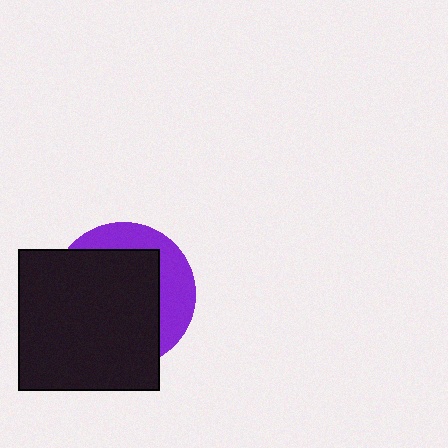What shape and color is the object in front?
The object in front is a black square.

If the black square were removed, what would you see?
You would see the complete purple circle.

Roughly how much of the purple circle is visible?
A small part of it is visible (roughly 32%).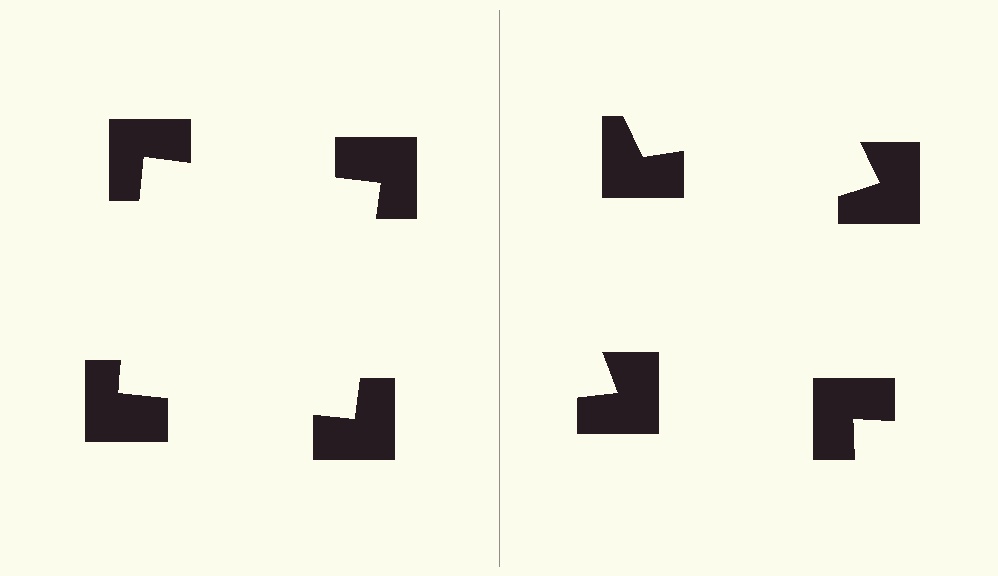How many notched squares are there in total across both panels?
8 — 4 on each side.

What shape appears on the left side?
An illusory square.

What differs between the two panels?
The notched squares are positioned identically on both sides; only the wedge orientations differ. On the left they align to a square; on the right they are misaligned.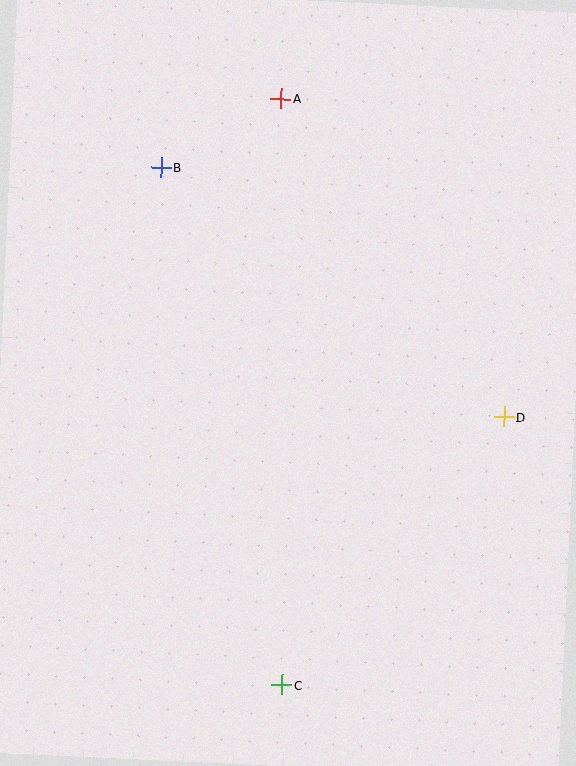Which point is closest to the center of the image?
Point D at (504, 417) is closest to the center.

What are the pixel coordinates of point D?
Point D is at (504, 417).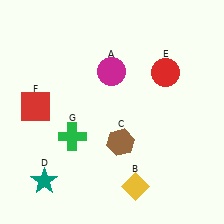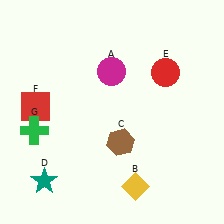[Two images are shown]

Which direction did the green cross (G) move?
The green cross (G) moved left.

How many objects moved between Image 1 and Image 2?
1 object moved between the two images.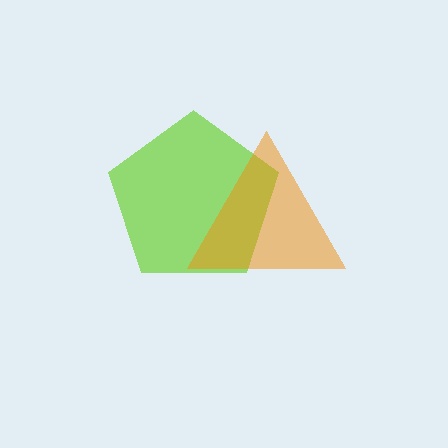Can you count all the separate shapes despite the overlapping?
Yes, there are 2 separate shapes.